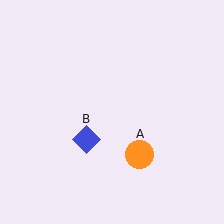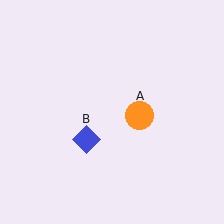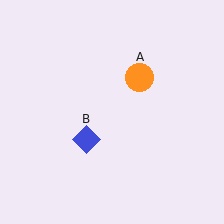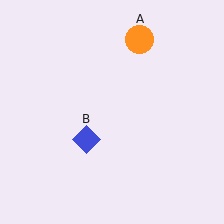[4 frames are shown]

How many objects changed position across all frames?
1 object changed position: orange circle (object A).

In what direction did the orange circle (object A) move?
The orange circle (object A) moved up.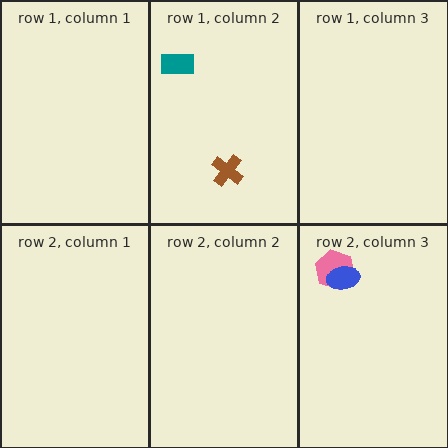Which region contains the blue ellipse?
The row 2, column 3 region.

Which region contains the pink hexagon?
The row 2, column 3 region.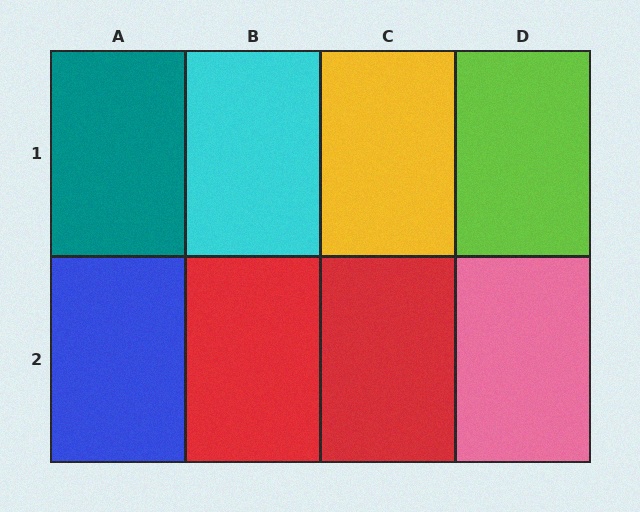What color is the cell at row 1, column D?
Lime.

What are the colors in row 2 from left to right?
Blue, red, red, pink.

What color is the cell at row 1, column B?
Cyan.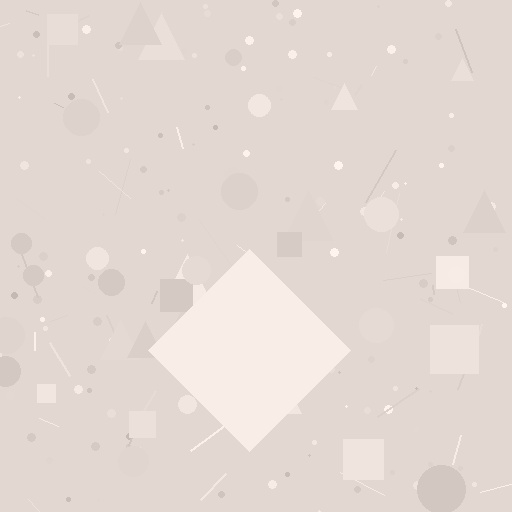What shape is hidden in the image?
A diamond is hidden in the image.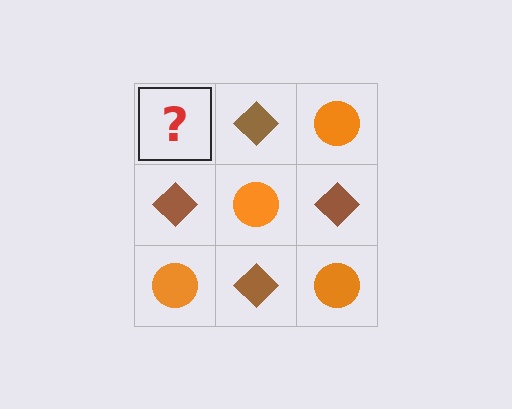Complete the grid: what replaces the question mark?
The question mark should be replaced with an orange circle.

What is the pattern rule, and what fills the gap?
The rule is that it alternates orange circle and brown diamond in a checkerboard pattern. The gap should be filled with an orange circle.